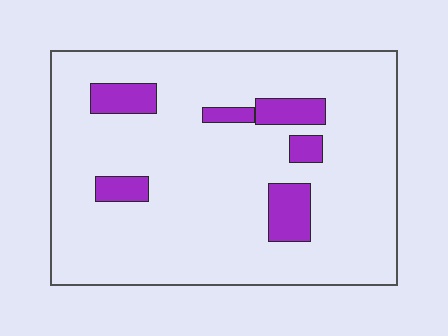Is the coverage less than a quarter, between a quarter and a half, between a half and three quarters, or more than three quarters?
Less than a quarter.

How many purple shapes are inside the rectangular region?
6.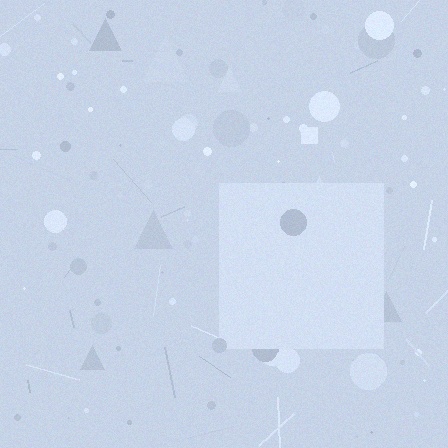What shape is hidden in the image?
A square is hidden in the image.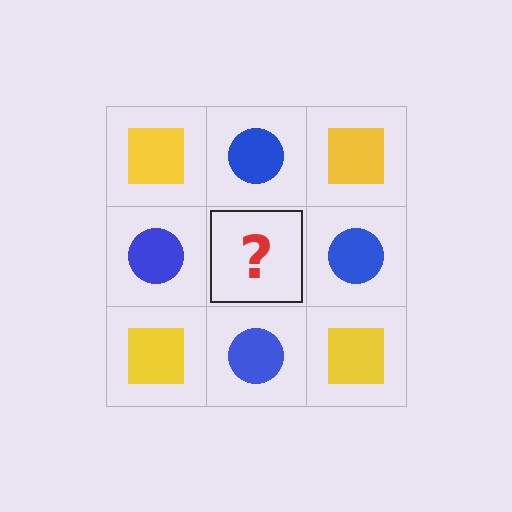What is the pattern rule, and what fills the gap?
The rule is that it alternates yellow square and blue circle in a checkerboard pattern. The gap should be filled with a yellow square.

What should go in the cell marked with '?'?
The missing cell should contain a yellow square.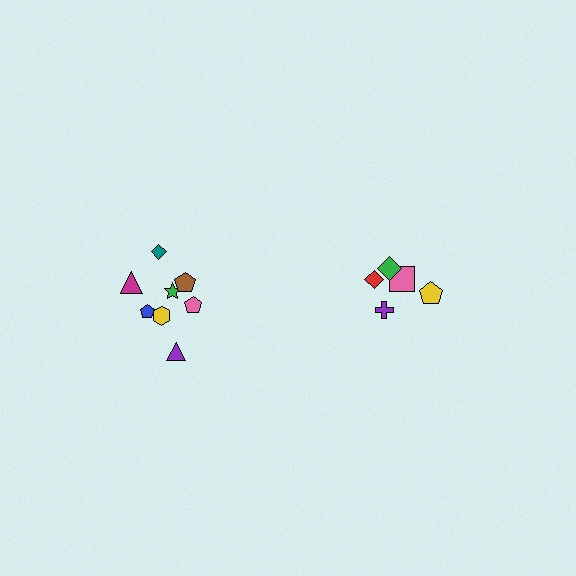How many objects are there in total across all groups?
There are 13 objects.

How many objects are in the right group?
There are 5 objects.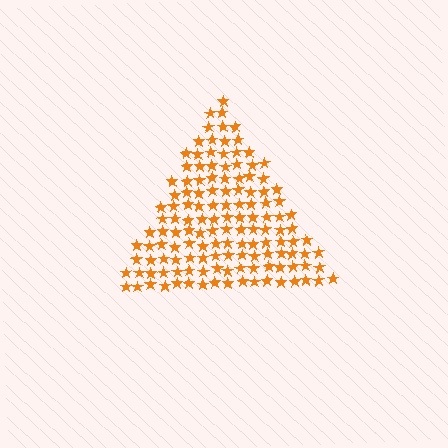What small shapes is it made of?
It is made of small stars.